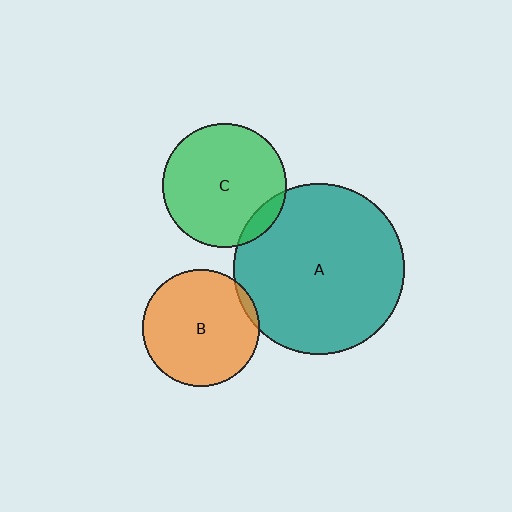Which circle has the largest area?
Circle A (teal).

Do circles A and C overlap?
Yes.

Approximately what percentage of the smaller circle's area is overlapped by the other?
Approximately 10%.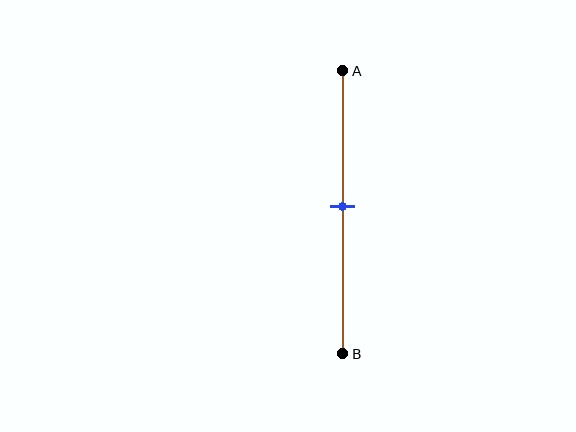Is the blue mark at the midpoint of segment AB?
Yes, the mark is approximately at the midpoint.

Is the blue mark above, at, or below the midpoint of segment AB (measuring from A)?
The blue mark is approximately at the midpoint of segment AB.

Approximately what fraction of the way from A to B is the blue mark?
The blue mark is approximately 50% of the way from A to B.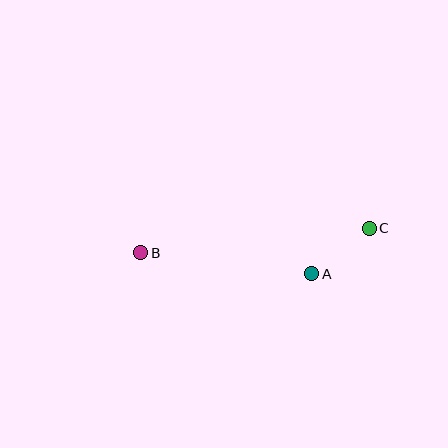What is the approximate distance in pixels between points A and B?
The distance between A and B is approximately 172 pixels.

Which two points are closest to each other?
Points A and C are closest to each other.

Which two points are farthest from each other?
Points B and C are farthest from each other.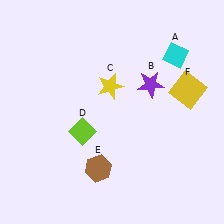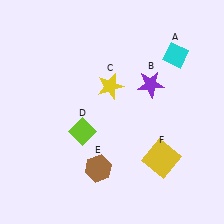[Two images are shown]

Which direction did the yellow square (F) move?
The yellow square (F) moved down.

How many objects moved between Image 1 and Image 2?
1 object moved between the two images.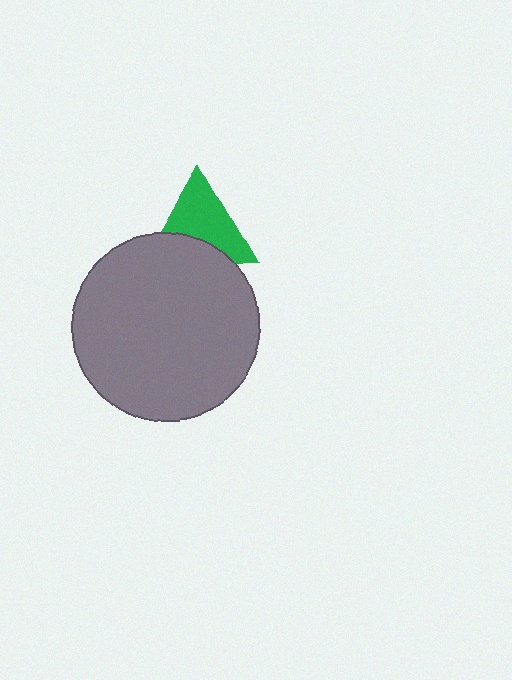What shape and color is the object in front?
The object in front is a gray circle.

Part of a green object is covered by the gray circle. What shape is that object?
It is a triangle.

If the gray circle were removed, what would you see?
You would see the complete green triangle.